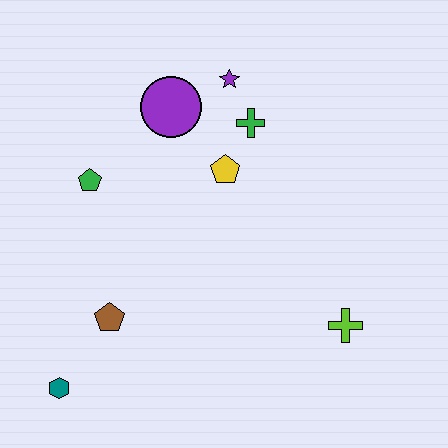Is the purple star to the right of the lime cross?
No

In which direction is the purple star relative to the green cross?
The purple star is above the green cross.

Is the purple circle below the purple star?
Yes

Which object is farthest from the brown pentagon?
The purple star is farthest from the brown pentagon.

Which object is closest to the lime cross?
The yellow pentagon is closest to the lime cross.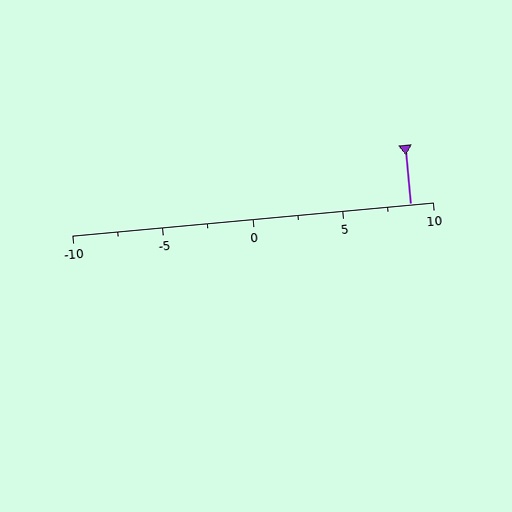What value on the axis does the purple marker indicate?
The marker indicates approximately 8.8.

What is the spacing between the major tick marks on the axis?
The major ticks are spaced 5 apart.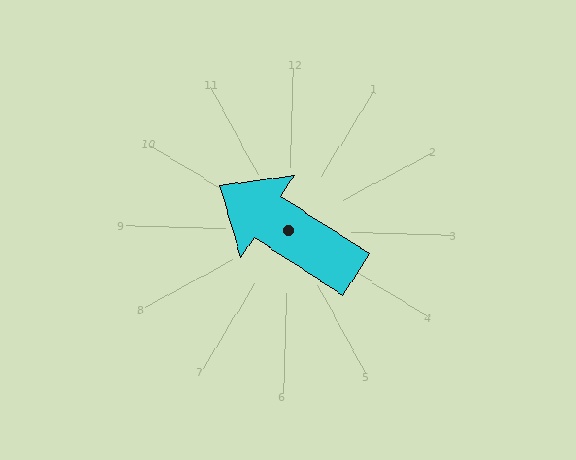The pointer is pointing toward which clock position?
Roughly 10 o'clock.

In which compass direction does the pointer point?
Northwest.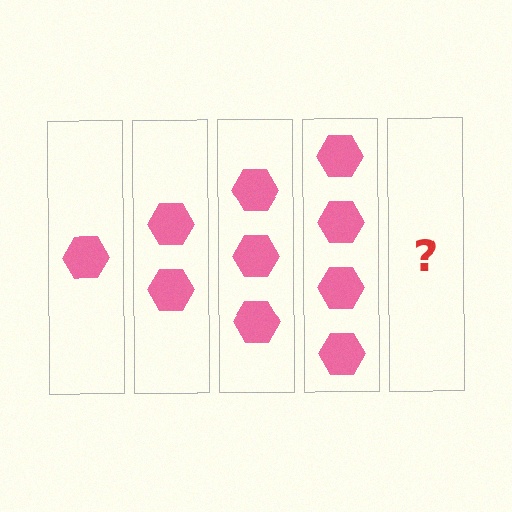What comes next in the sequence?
The next element should be 5 hexagons.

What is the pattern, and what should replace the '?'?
The pattern is that each step adds one more hexagon. The '?' should be 5 hexagons.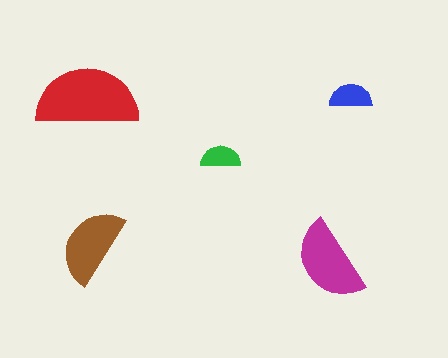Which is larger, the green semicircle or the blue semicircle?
The blue one.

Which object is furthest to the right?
The blue semicircle is rightmost.